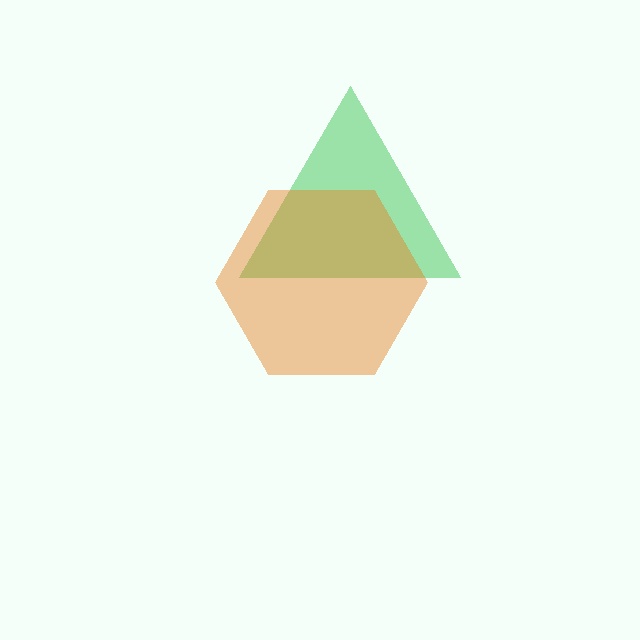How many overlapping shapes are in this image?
There are 2 overlapping shapes in the image.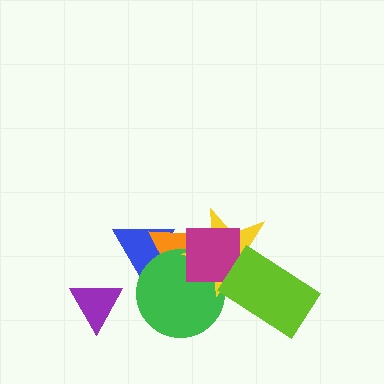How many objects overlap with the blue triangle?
2 objects overlap with the blue triangle.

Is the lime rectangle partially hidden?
No, no other shape covers it.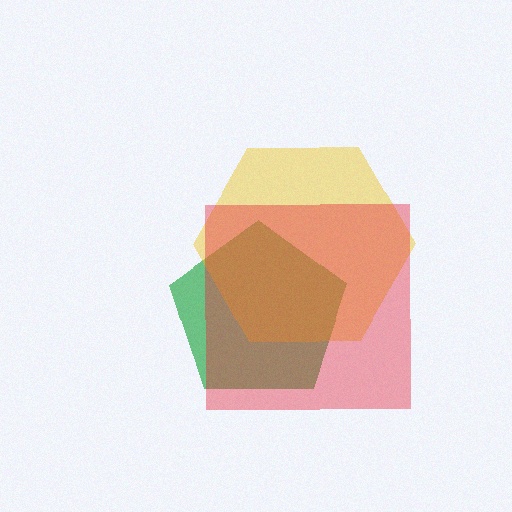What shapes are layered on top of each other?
The layered shapes are: a green pentagon, a yellow hexagon, a red square.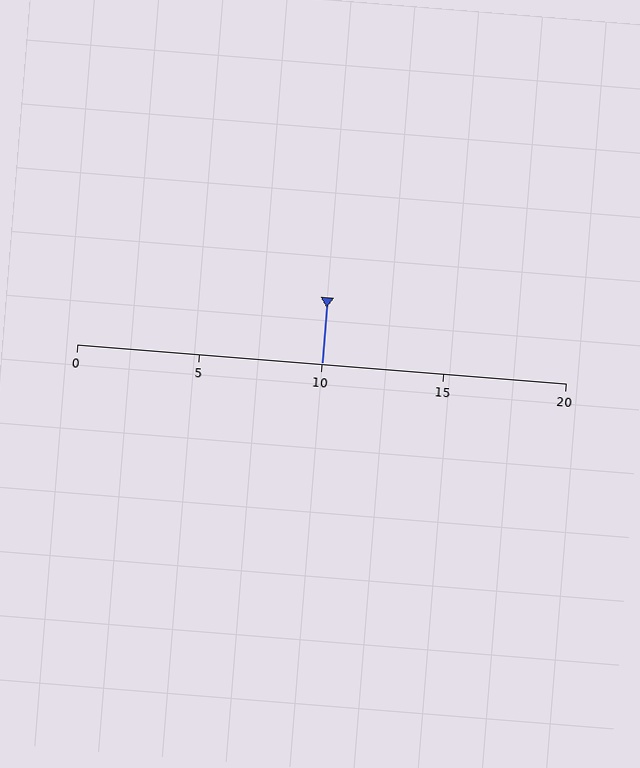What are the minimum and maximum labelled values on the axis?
The axis runs from 0 to 20.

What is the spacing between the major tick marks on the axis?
The major ticks are spaced 5 apart.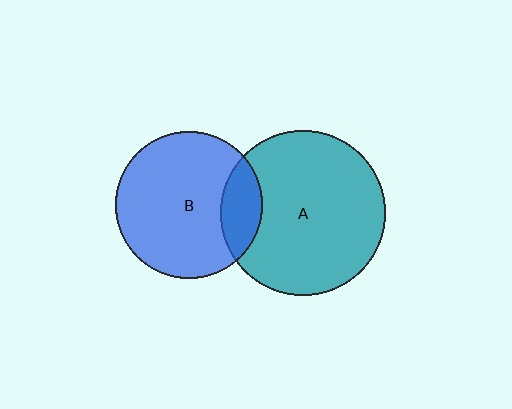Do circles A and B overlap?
Yes.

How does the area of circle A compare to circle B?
Approximately 1.3 times.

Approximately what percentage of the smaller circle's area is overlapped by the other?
Approximately 20%.